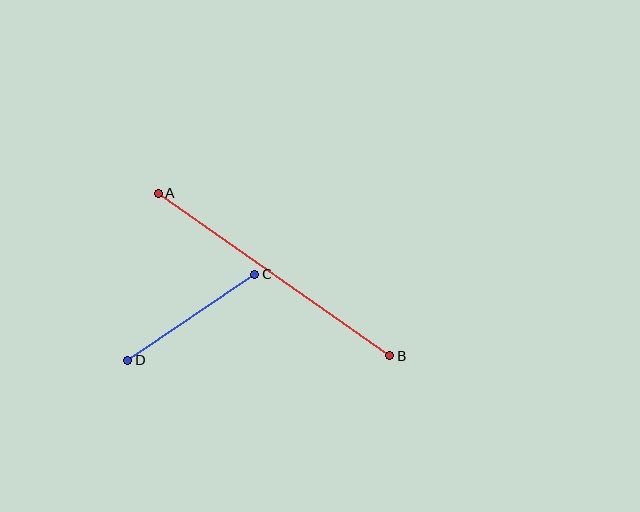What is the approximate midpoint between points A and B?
The midpoint is at approximately (274, 275) pixels.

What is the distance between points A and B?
The distance is approximately 283 pixels.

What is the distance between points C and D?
The distance is approximately 153 pixels.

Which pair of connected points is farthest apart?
Points A and B are farthest apart.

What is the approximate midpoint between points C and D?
The midpoint is at approximately (191, 317) pixels.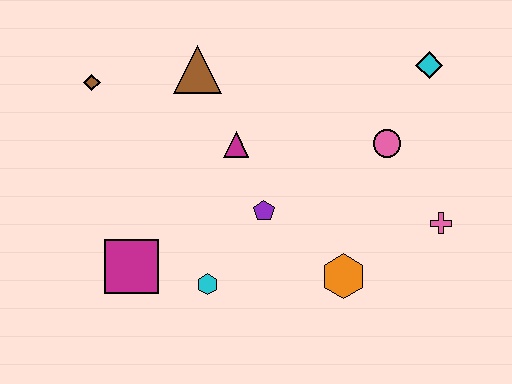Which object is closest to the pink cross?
The pink circle is closest to the pink cross.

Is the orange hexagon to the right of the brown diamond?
Yes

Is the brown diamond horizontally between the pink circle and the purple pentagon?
No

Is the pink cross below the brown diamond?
Yes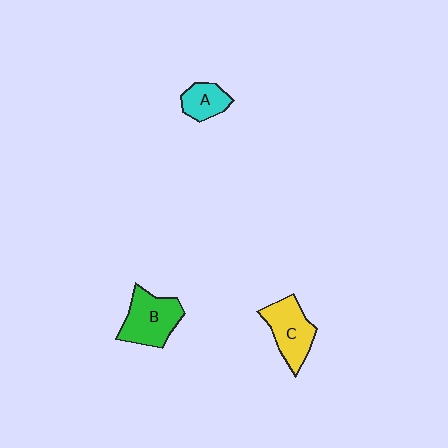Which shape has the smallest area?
Shape A (cyan).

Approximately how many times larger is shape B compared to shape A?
Approximately 1.8 times.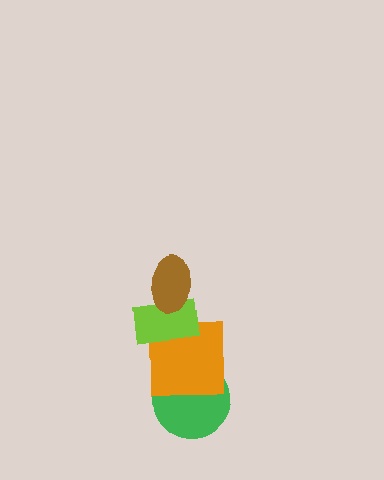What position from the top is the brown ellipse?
The brown ellipse is 1st from the top.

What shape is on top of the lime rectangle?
The brown ellipse is on top of the lime rectangle.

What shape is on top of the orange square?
The lime rectangle is on top of the orange square.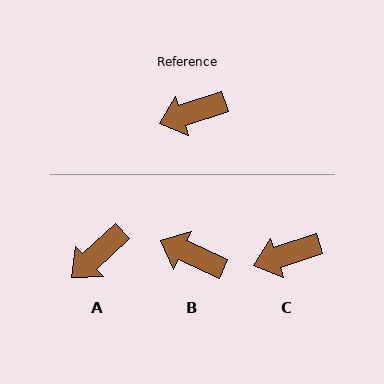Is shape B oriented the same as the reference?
No, it is off by about 43 degrees.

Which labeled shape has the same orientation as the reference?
C.